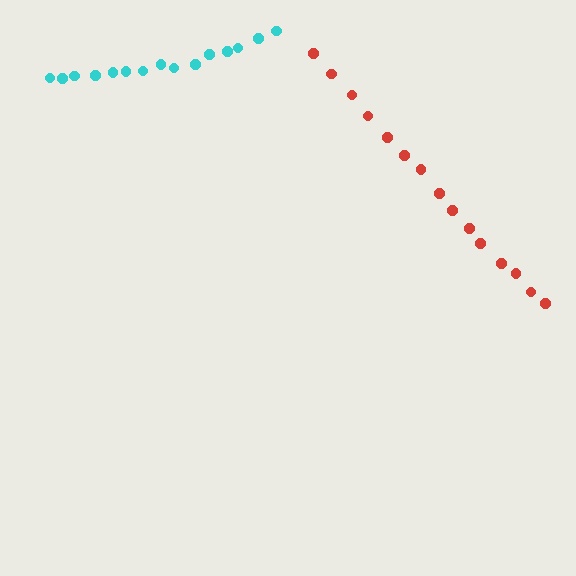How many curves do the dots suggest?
There are 2 distinct paths.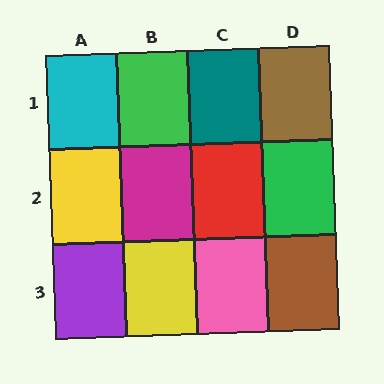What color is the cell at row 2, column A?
Yellow.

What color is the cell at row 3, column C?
Pink.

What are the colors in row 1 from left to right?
Cyan, green, teal, brown.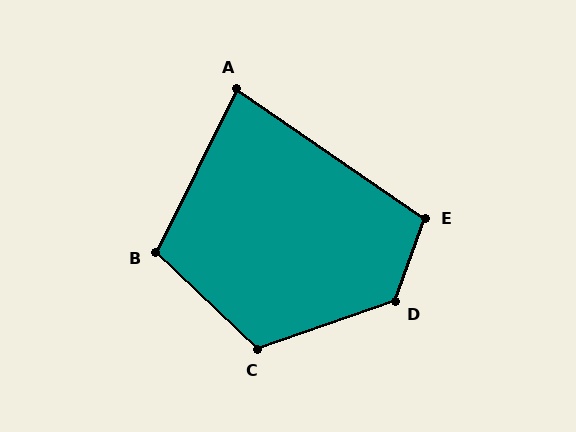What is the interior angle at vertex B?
Approximately 108 degrees (obtuse).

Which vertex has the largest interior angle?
D, at approximately 129 degrees.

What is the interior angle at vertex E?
Approximately 105 degrees (obtuse).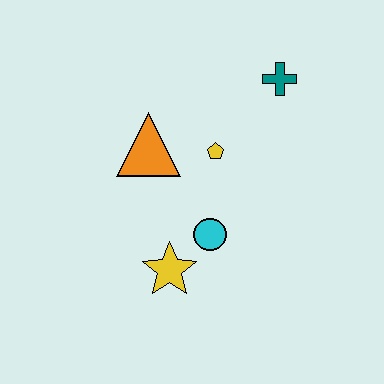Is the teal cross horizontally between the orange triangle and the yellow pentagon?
No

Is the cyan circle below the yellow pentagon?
Yes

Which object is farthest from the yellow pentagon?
The yellow star is farthest from the yellow pentagon.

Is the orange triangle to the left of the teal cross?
Yes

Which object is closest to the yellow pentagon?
The orange triangle is closest to the yellow pentagon.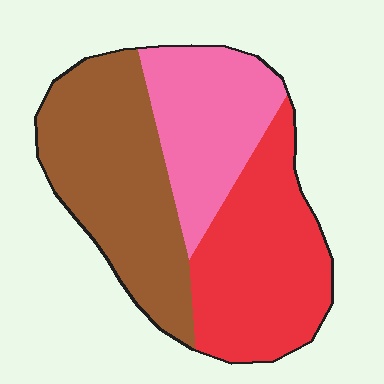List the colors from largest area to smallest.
From largest to smallest: brown, red, pink.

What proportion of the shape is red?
Red takes up about one third (1/3) of the shape.